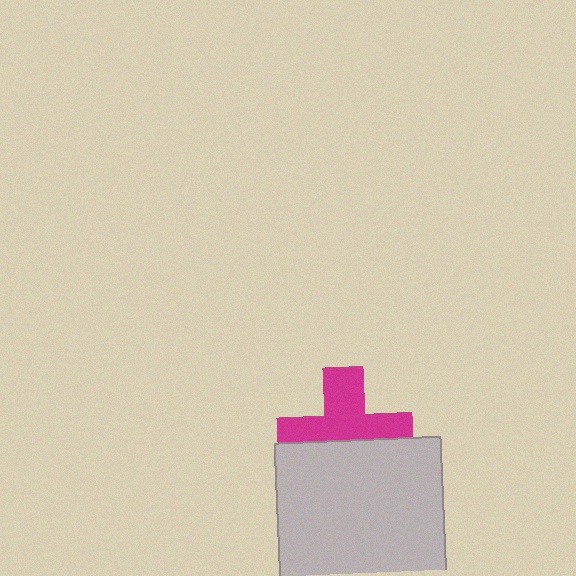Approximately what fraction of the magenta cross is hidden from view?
Roughly 44% of the magenta cross is hidden behind the light gray square.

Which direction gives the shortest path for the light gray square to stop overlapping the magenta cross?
Moving down gives the shortest separation.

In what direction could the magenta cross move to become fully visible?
The magenta cross could move up. That would shift it out from behind the light gray square entirely.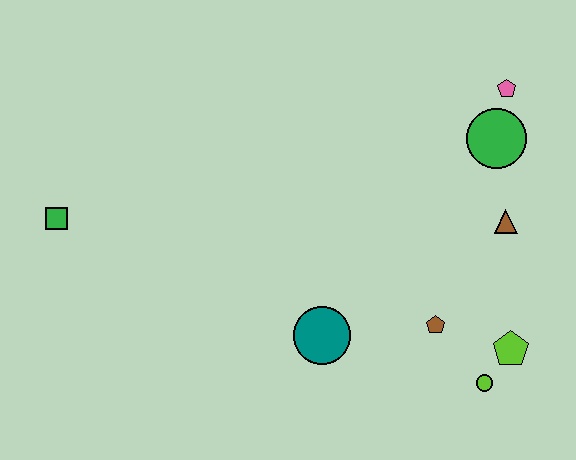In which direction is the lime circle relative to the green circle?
The lime circle is below the green circle.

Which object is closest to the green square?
The teal circle is closest to the green square.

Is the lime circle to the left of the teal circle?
No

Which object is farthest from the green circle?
The green square is farthest from the green circle.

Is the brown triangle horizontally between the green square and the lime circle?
No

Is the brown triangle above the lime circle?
Yes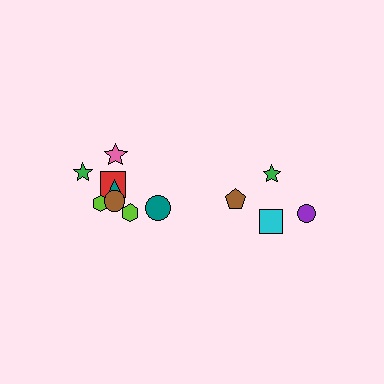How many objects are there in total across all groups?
There are 12 objects.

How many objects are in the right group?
There are 4 objects.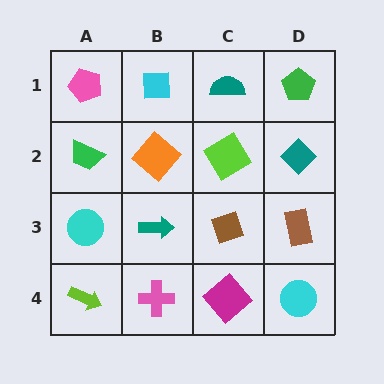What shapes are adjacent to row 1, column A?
A green trapezoid (row 2, column A), a cyan square (row 1, column B).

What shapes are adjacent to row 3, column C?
A lime diamond (row 2, column C), a magenta diamond (row 4, column C), a teal arrow (row 3, column B), a brown rectangle (row 3, column D).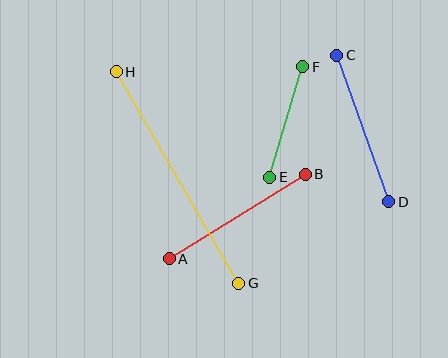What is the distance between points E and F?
The distance is approximately 115 pixels.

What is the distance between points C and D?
The distance is approximately 155 pixels.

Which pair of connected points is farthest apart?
Points G and H are farthest apart.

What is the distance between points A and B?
The distance is approximately 160 pixels.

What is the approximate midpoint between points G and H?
The midpoint is at approximately (178, 178) pixels.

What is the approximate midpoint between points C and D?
The midpoint is at approximately (363, 128) pixels.